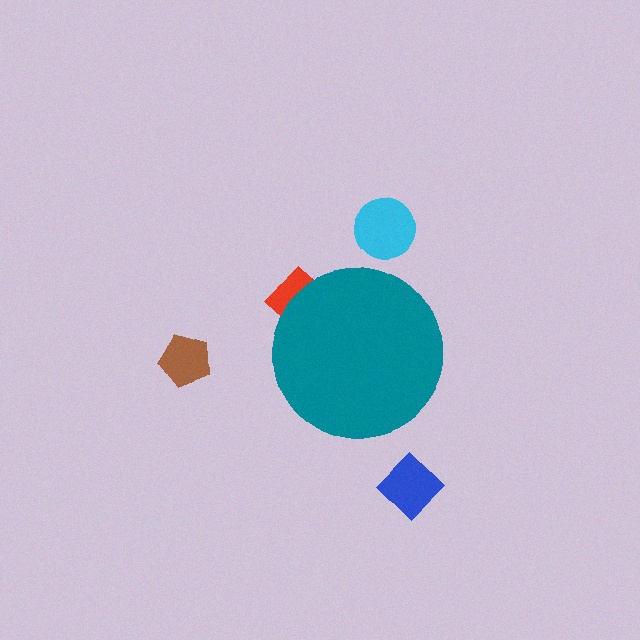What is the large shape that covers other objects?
A teal circle.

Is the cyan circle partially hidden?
No, the cyan circle is fully visible.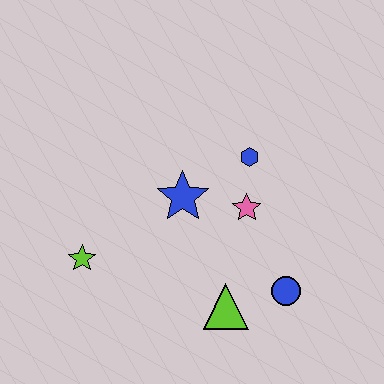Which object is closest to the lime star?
The blue star is closest to the lime star.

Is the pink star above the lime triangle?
Yes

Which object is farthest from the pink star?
The lime star is farthest from the pink star.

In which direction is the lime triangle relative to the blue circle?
The lime triangle is to the left of the blue circle.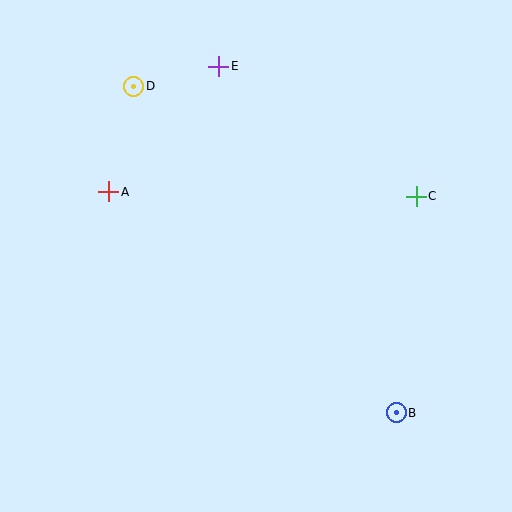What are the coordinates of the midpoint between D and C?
The midpoint between D and C is at (275, 141).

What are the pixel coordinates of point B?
Point B is at (396, 413).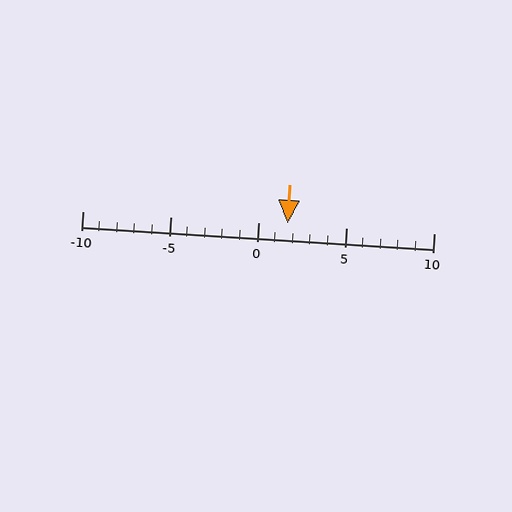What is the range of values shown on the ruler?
The ruler shows values from -10 to 10.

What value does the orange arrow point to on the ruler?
The orange arrow points to approximately 2.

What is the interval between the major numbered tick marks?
The major tick marks are spaced 5 units apart.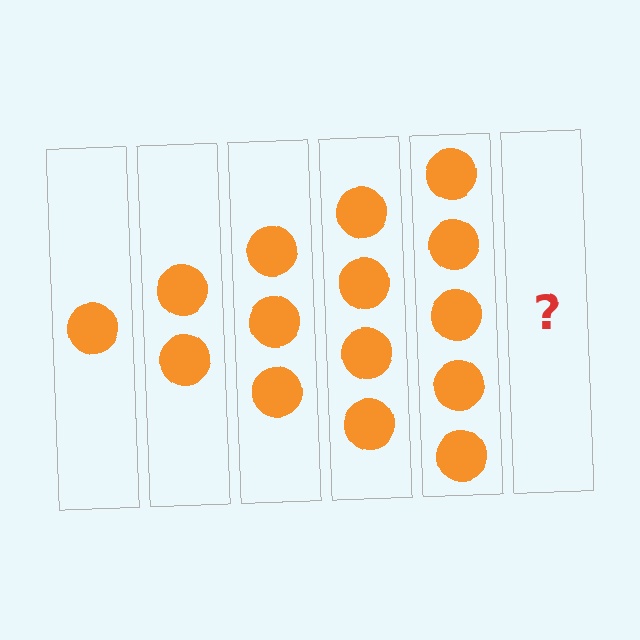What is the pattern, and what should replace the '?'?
The pattern is that each step adds one more circle. The '?' should be 6 circles.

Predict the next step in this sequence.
The next step is 6 circles.